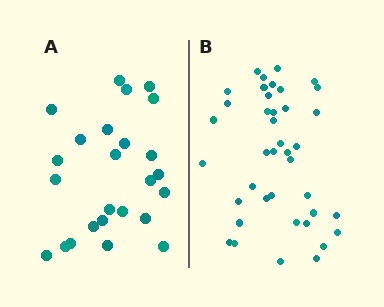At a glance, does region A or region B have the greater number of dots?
Region B (the right region) has more dots.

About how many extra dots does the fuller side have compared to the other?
Region B has approximately 15 more dots than region A.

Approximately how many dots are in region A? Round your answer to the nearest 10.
About 20 dots. (The exact count is 25, which rounds to 20.)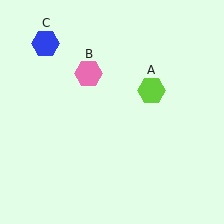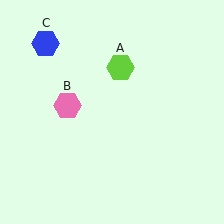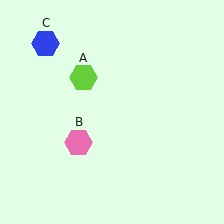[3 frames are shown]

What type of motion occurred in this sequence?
The lime hexagon (object A), pink hexagon (object B) rotated counterclockwise around the center of the scene.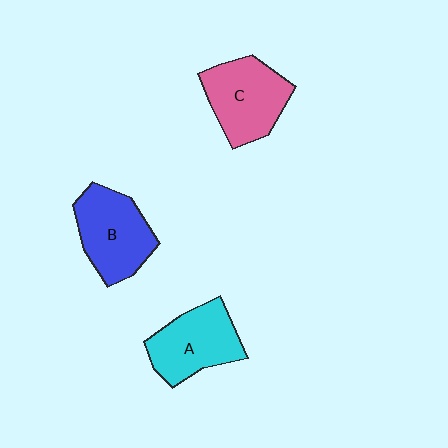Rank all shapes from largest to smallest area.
From largest to smallest: C (pink), B (blue), A (cyan).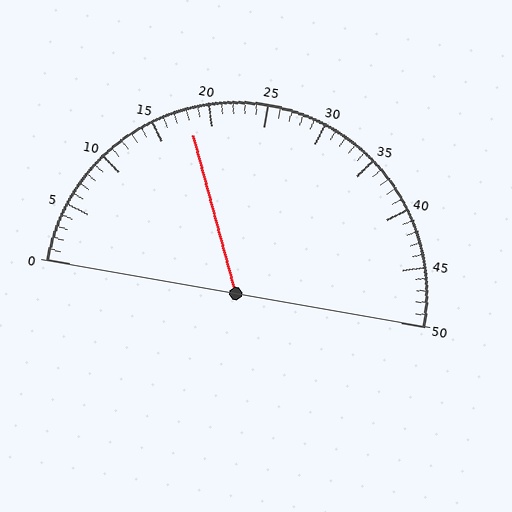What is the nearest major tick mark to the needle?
The nearest major tick mark is 20.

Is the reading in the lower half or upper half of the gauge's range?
The reading is in the lower half of the range (0 to 50).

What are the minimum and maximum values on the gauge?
The gauge ranges from 0 to 50.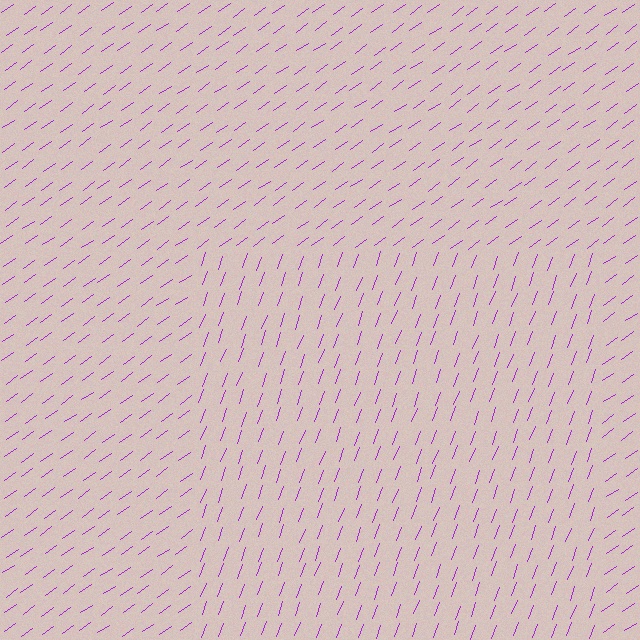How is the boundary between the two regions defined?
The boundary is defined purely by a change in line orientation (approximately 34 degrees difference). All lines are the same color and thickness.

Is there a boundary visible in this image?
Yes, there is a texture boundary formed by a change in line orientation.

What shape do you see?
I see a rectangle.